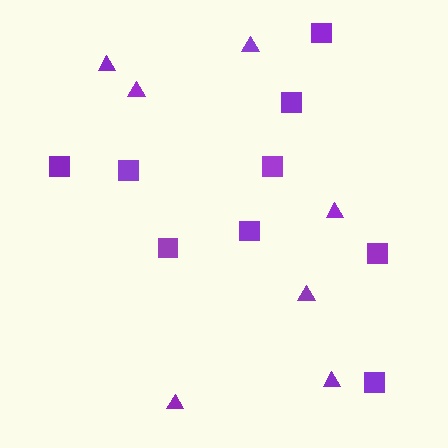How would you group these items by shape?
There are 2 groups: one group of squares (9) and one group of triangles (7).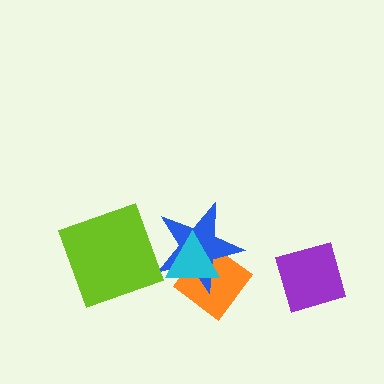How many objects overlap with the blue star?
2 objects overlap with the blue star.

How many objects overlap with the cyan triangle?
2 objects overlap with the cyan triangle.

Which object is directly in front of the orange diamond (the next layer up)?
The blue star is directly in front of the orange diamond.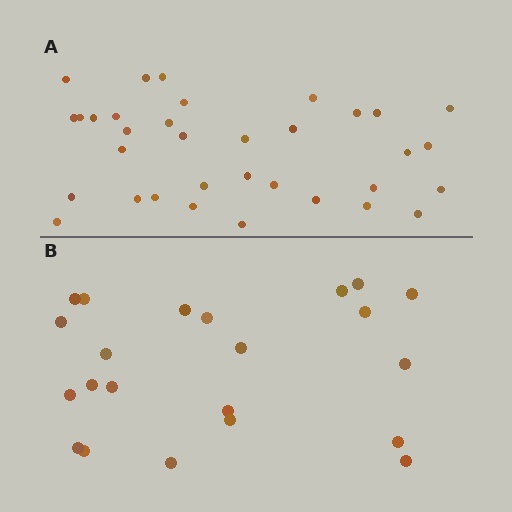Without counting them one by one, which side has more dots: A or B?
Region A (the top region) has more dots.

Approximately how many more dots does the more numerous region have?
Region A has roughly 12 or so more dots than region B.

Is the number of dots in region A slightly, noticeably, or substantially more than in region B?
Region A has substantially more. The ratio is roughly 1.5 to 1.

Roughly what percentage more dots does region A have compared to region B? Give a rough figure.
About 55% more.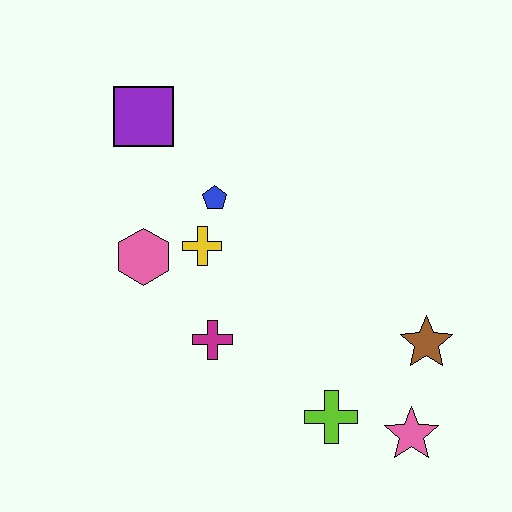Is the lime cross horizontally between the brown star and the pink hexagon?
Yes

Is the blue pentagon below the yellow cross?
No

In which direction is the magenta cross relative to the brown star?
The magenta cross is to the left of the brown star.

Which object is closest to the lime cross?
The pink star is closest to the lime cross.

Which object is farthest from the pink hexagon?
The pink star is farthest from the pink hexagon.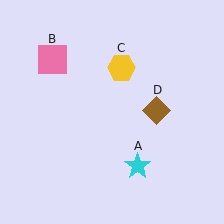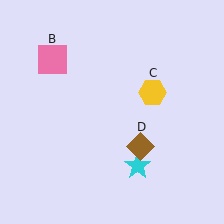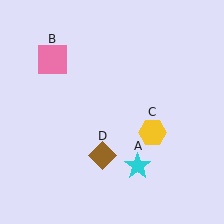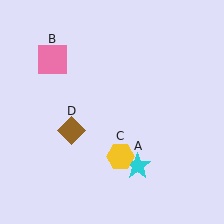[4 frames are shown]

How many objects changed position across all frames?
2 objects changed position: yellow hexagon (object C), brown diamond (object D).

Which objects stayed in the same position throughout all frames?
Cyan star (object A) and pink square (object B) remained stationary.